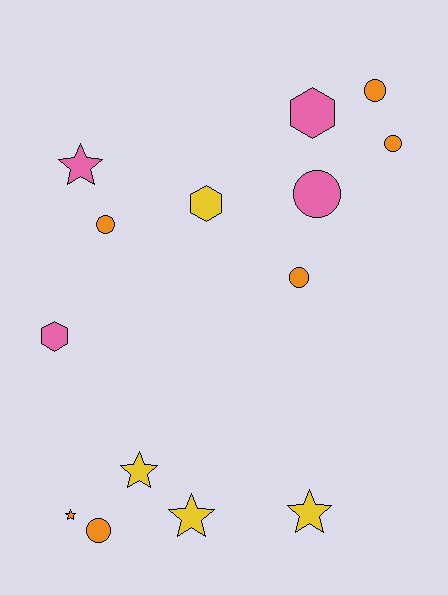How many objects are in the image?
There are 14 objects.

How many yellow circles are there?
There are no yellow circles.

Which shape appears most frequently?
Circle, with 6 objects.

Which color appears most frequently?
Orange, with 6 objects.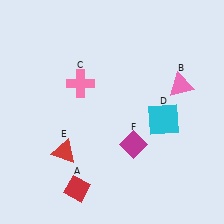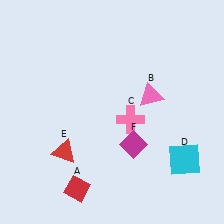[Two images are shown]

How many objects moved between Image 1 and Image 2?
3 objects moved between the two images.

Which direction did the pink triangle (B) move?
The pink triangle (B) moved left.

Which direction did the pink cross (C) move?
The pink cross (C) moved right.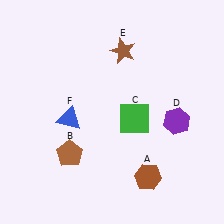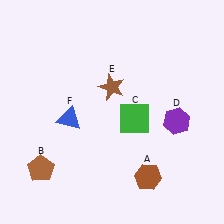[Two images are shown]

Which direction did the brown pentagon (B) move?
The brown pentagon (B) moved left.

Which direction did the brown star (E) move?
The brown star (E) moved down.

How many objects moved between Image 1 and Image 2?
2 objects moved between the two images.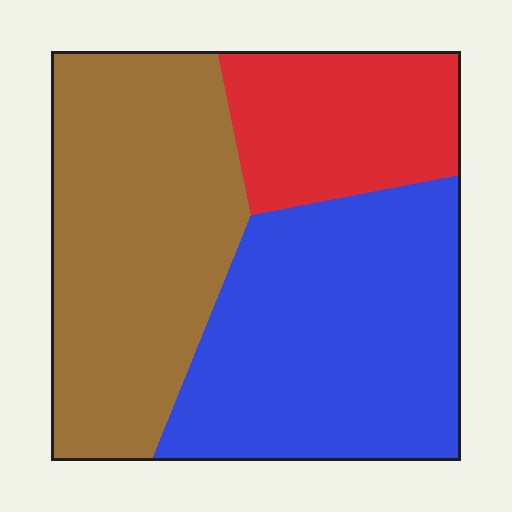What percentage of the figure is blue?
Blue covers 41% of the figure.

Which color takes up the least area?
Red, at roughly 20%.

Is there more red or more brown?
Brown.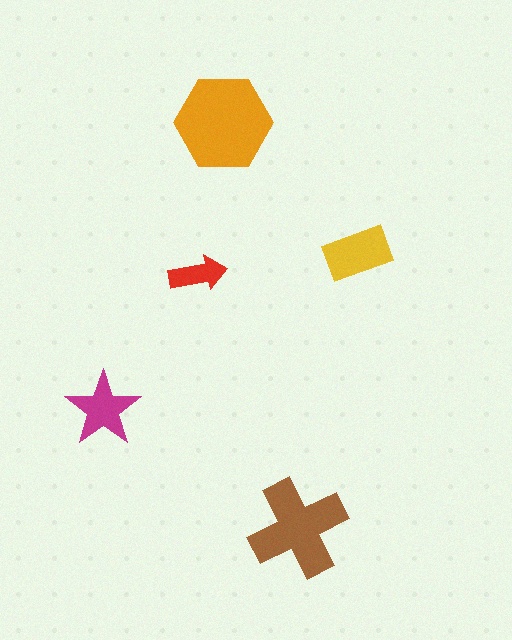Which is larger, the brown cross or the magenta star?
The brown cross.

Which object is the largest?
The orange hexagon.